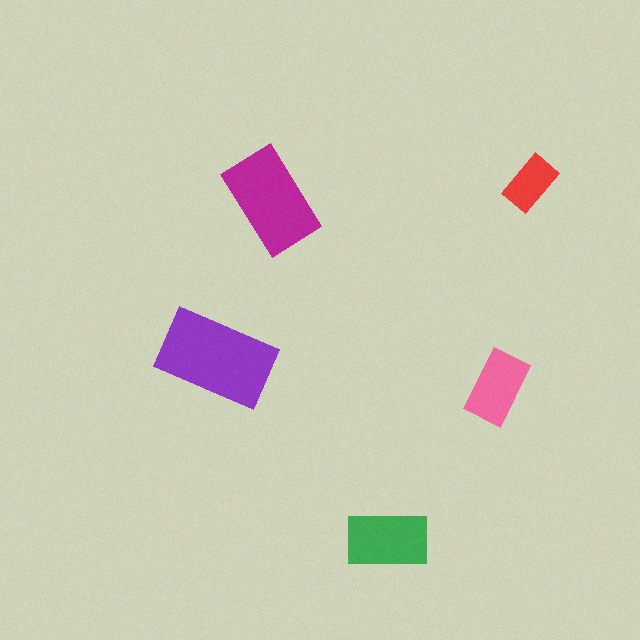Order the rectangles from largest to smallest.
the purple one, the magenta one, the green one, the pink one, the red one.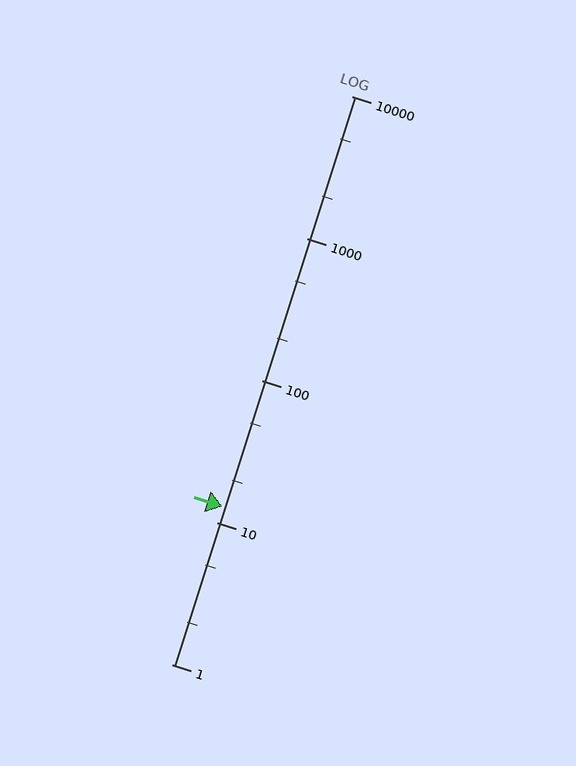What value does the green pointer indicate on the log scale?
The pointer indicates approximately 13.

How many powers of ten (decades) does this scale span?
The scale spans 4 decades, from 1 to 10000.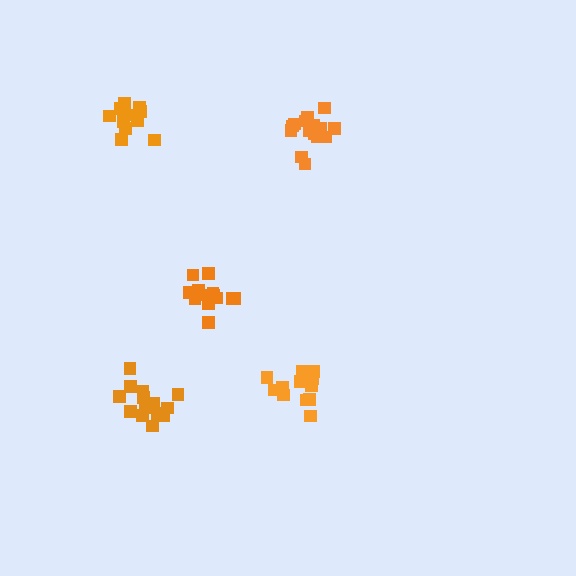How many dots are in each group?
Group 1: 16 dots, Group 2: 15 dots, Group 3: 16 dots, Group 4: 11 dots, Group 5: 13 dots (71 total).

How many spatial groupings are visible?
There are 5 spatial groupings.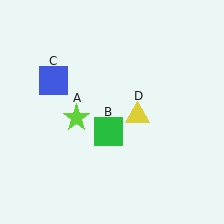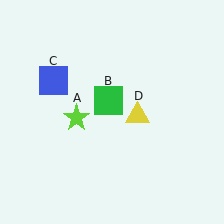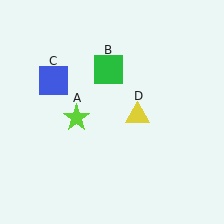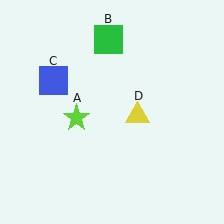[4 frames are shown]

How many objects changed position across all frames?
1 object changed position: green square (object B).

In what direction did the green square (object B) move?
The green square (object B) moved up.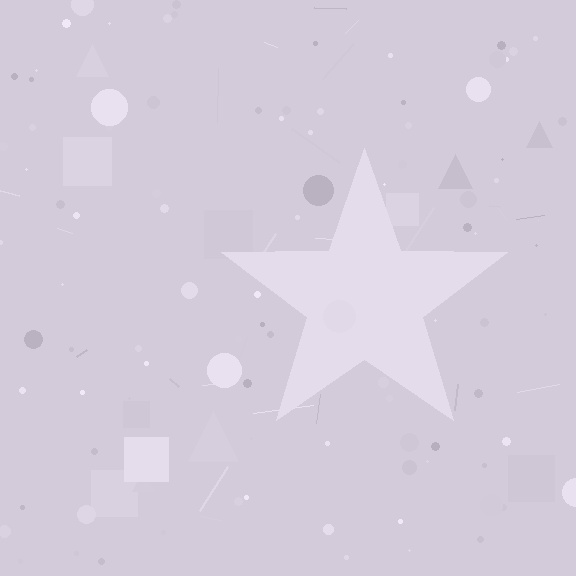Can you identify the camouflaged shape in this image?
The camouflaged shape is a star.